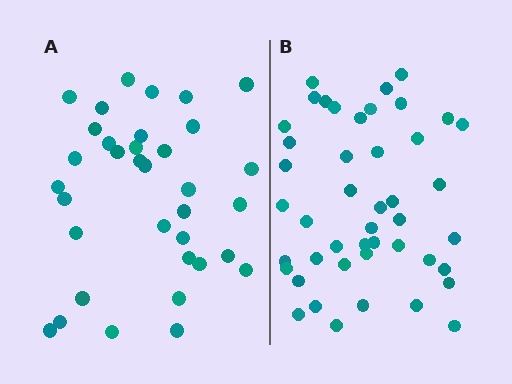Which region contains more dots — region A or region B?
Region B (the right region) has more dots.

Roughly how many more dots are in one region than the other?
Region B has roughly 10 or so more dots than region A.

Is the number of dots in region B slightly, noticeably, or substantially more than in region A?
Region B has noticeably more, but not dramatically so. The ratio is roughly 1.3 to 1.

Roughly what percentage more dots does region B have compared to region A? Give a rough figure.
About 30% more.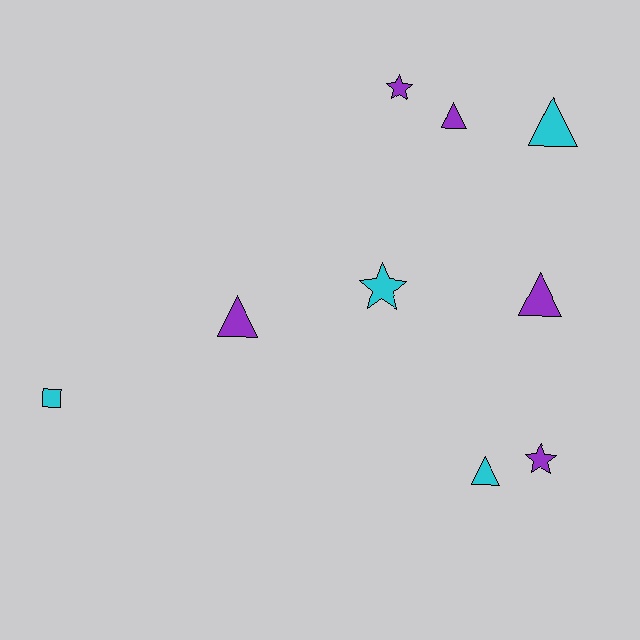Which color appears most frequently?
Purple, with 5 objects.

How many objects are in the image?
There are 9 objects.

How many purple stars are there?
There are 2 purple stars.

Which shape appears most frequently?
Triangle, with 5 objects.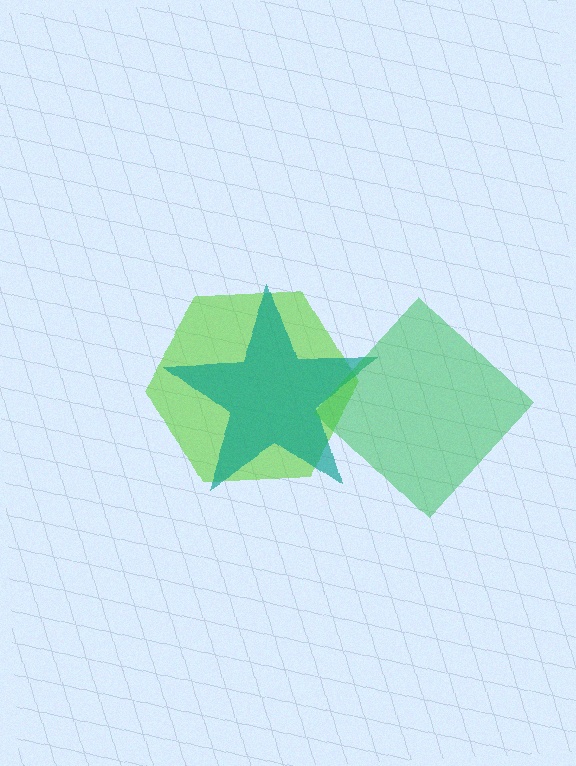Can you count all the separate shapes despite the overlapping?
Yes, there are 3 separate shapes.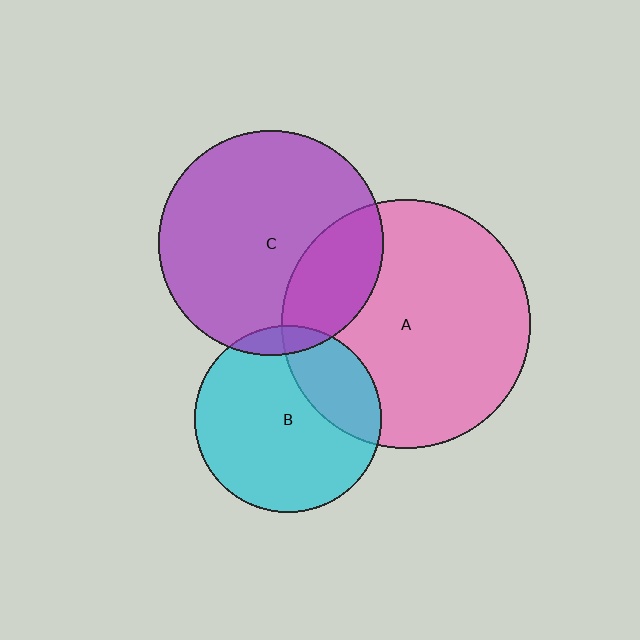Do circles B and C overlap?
Yes.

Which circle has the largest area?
Circle A (pink).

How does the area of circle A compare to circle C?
Approximately 1.2 times.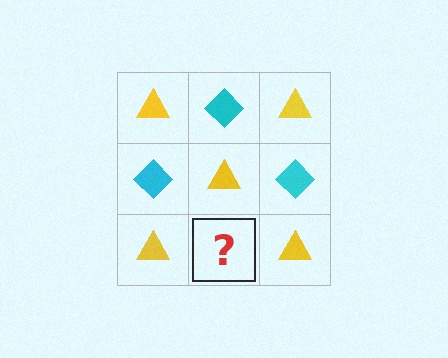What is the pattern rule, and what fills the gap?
The rule is that it alternates yellow triangle and cyan diamond in a checkerboard pattern. The gap should be filled with a cyan diamond.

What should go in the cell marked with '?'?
The missing cell should contain a cyan diamond.